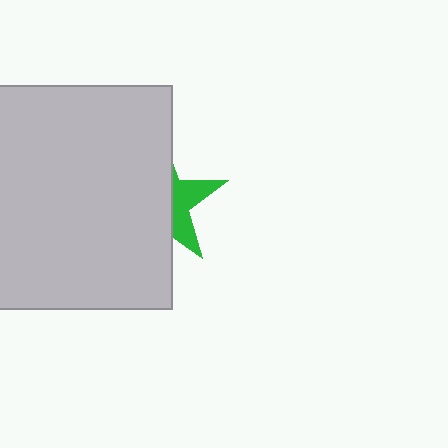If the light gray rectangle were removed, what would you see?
You would see the complete green star.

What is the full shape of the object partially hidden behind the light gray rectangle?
The partially hidden object is a green star.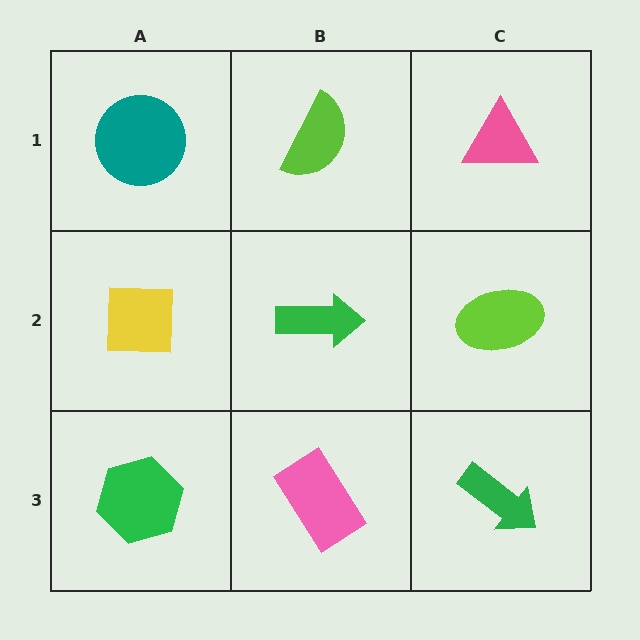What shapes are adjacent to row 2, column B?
A lime semicircle (row 1, column B), a pink rectangle (row 3, column B), a yellow square (row 2, column A), a lime ellipse (row 2, column C).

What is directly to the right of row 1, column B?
A pink triangle.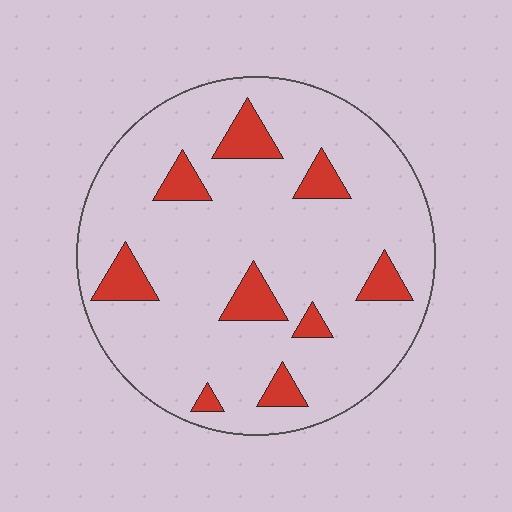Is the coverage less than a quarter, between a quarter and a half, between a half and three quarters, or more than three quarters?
Less than a quarter.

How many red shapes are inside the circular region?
9.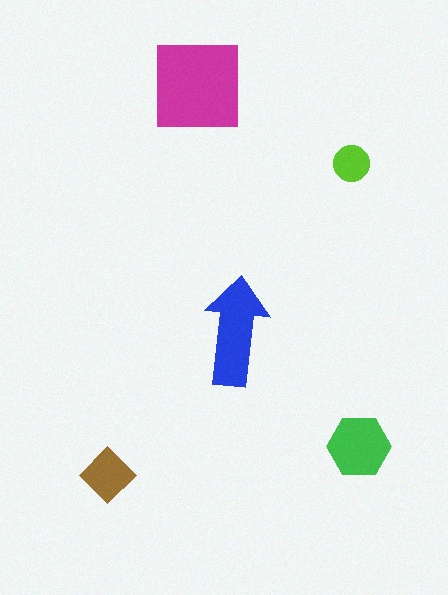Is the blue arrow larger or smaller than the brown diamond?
Larger.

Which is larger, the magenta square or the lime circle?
The magenta square.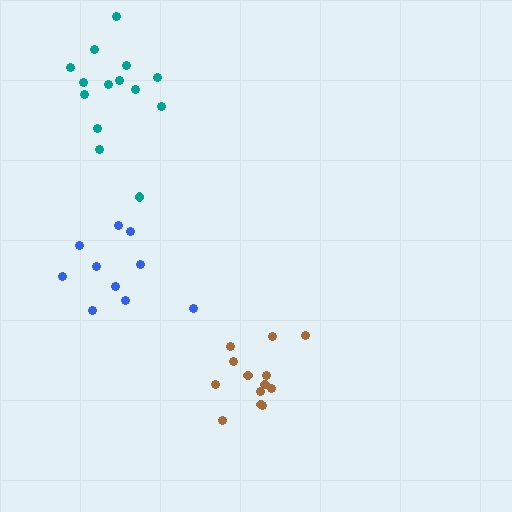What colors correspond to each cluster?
The clusters are colored: brown, blue, teal.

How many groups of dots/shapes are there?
There are 3 groups.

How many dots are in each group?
Group 1: 13 dots, Group 2: 10 dots, Group 3: 14 dots (37 total).